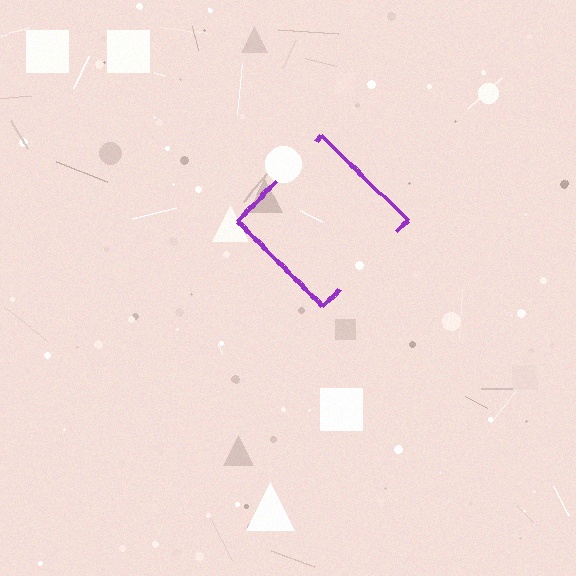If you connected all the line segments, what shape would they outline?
They would outline a diamond.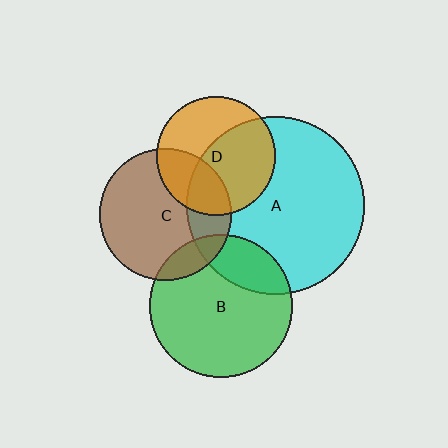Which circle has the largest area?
Circle A (cyan).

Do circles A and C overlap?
Yes.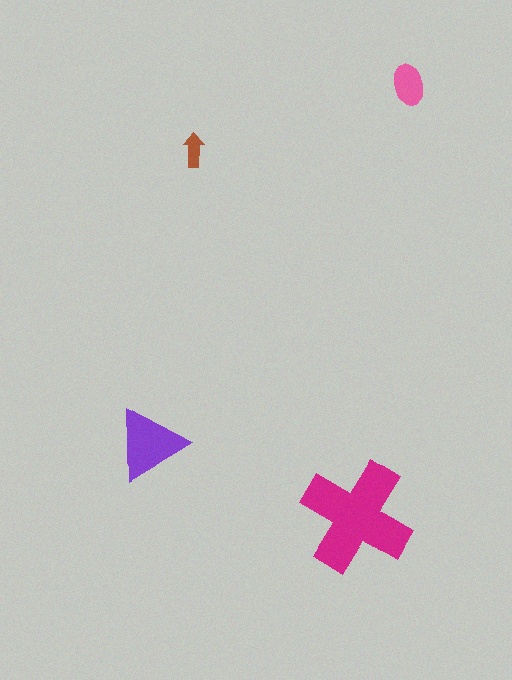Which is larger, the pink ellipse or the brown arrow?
The pink ellipse.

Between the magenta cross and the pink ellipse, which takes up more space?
The magenta cross.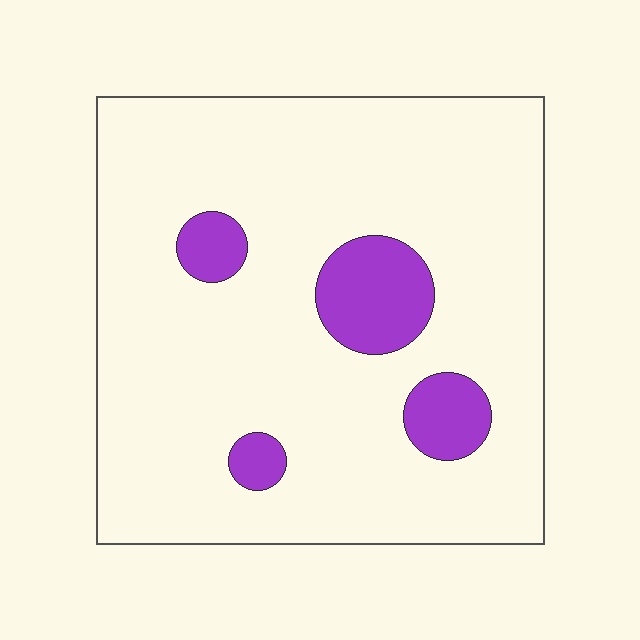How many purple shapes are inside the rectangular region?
4.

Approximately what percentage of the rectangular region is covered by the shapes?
Approximately 10%.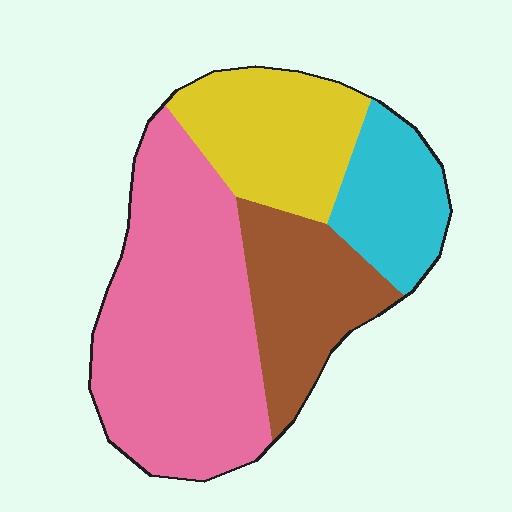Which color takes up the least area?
Cyan, at roughly 15%.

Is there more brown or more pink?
Pink.